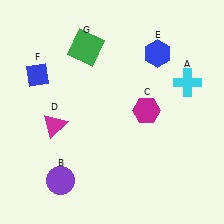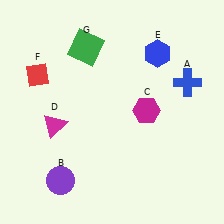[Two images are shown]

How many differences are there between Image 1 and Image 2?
There are 2 differences between the two images.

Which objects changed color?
A changed from cyan to blue. F changed from blue to red.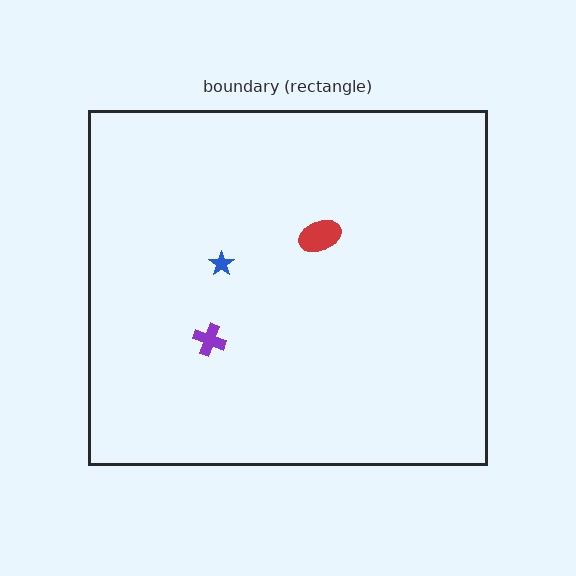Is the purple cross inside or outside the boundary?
Inside.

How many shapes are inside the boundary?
3 inside, 0 outside.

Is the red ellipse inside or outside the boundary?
Inside.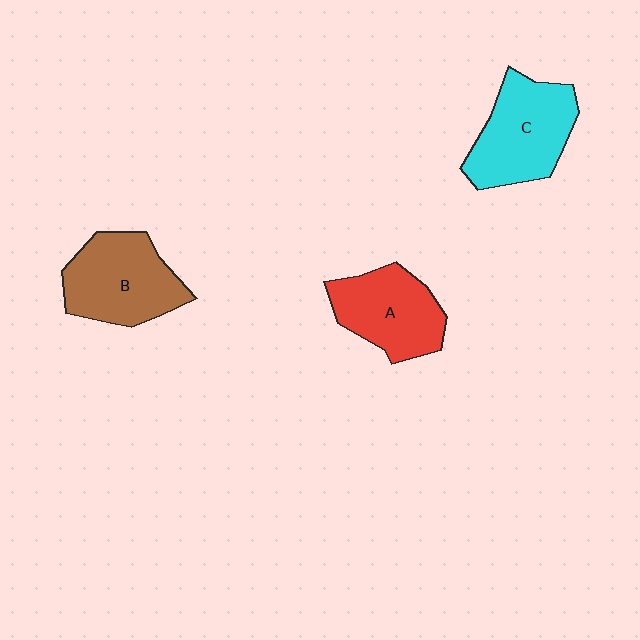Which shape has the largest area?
Shape C (cyan).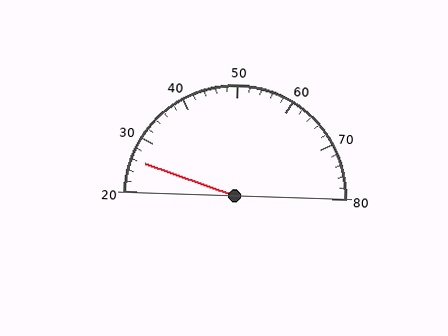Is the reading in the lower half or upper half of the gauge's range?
The reading is in the lower half of the range (20 to 80).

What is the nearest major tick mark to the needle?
The nearest major tick mark is 30.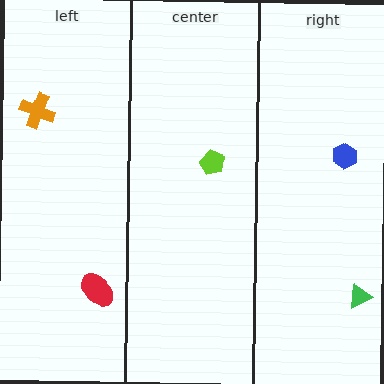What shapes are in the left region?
The orange cross, the red ellipse.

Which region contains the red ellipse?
The left region.